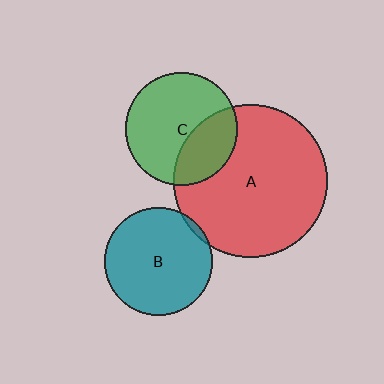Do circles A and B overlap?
Yes.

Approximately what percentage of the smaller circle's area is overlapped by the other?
Approximately 5%.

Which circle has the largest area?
Circle A (red).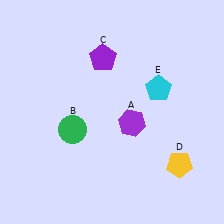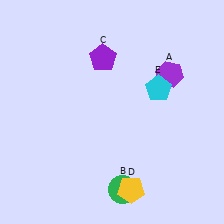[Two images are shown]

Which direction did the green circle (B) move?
The green circle (B) moved down.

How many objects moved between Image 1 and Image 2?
3 objects moved between the two images.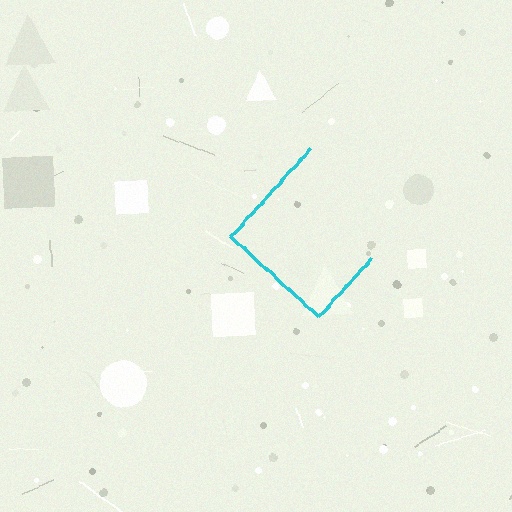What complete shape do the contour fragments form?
The contour fragments form a diamond.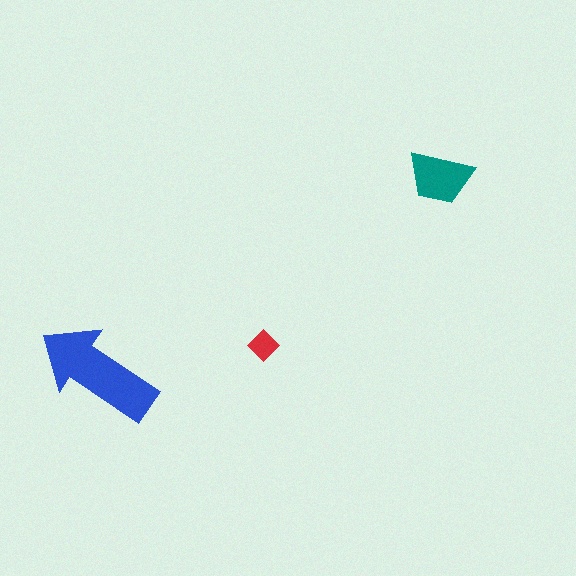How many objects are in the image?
There are 3 objects in the image.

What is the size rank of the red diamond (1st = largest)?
3rd.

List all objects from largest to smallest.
The blue arrow, the teal trapezoid, the red diamond.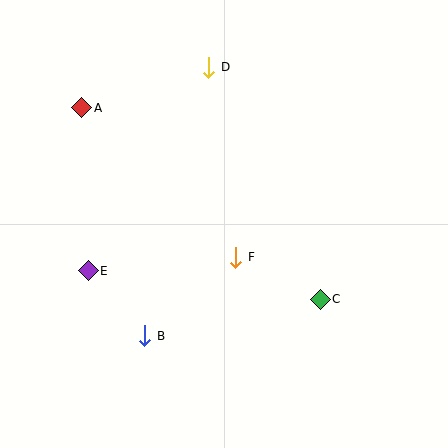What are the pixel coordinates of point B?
Point B is at (145, 336).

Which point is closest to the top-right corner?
Point D is closest to the top-right corner.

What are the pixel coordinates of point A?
Point A is at (82, 108).